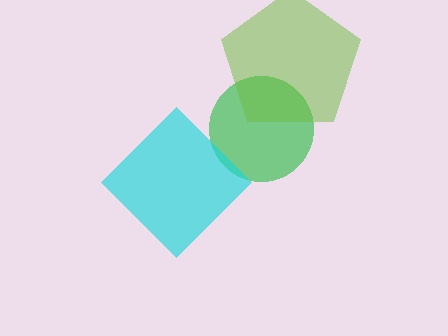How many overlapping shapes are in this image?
There are 3 overlapping shapes in the image.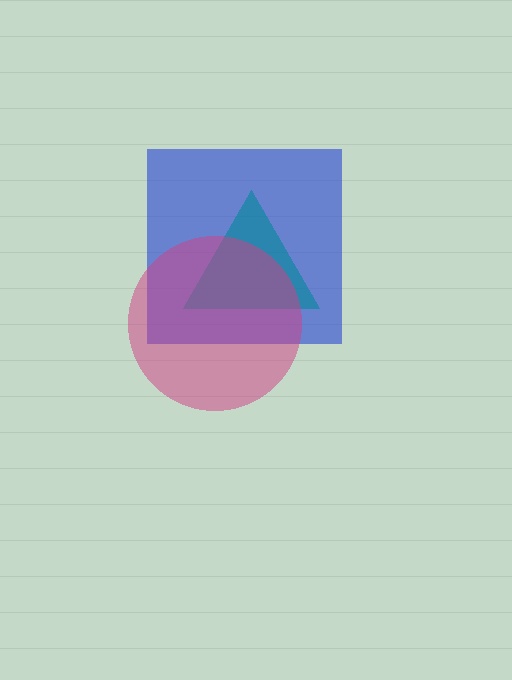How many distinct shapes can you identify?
There are 3 distinct shapes: a blue square, a teal triangle, a magenta circle.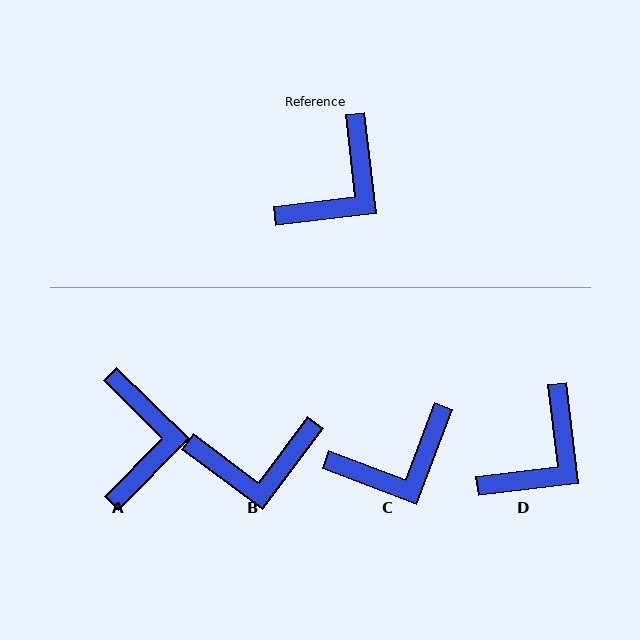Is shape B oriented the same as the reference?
No, it is off by about 43 degrees.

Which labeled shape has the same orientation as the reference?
D.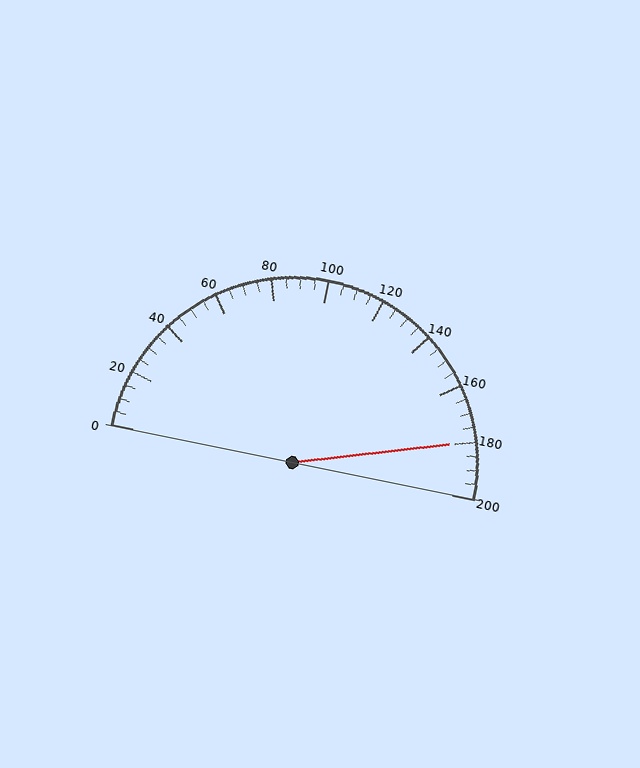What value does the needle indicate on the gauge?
The needle indicates approximately 180.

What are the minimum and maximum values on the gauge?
The gauge ranges from 0 to 200.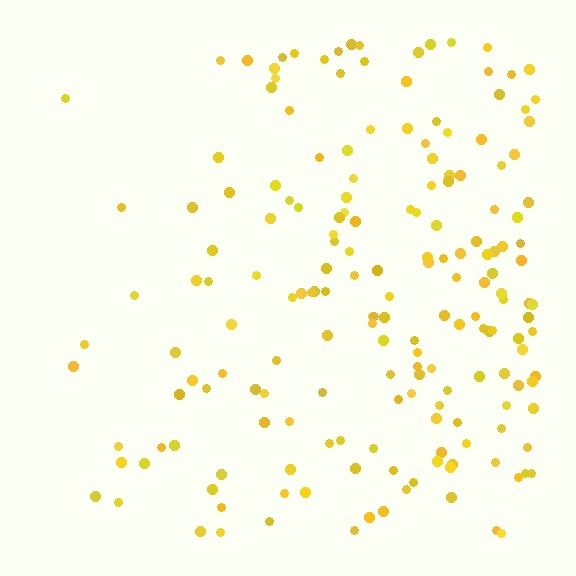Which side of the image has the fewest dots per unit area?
The left.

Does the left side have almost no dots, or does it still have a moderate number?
Still a moderate number, just noticeably fewer than the right.